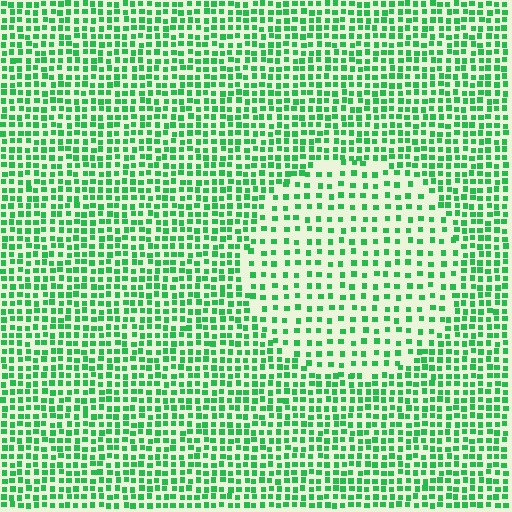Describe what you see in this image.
The image contains small green elements arranged at two different densities. A circle-shaped region is visible where the elements are less densely packed than the surrounding area.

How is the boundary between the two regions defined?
The boundary is defined by a change in element density (approximately 1.9x ratio). All elements are the same color, size, and shape.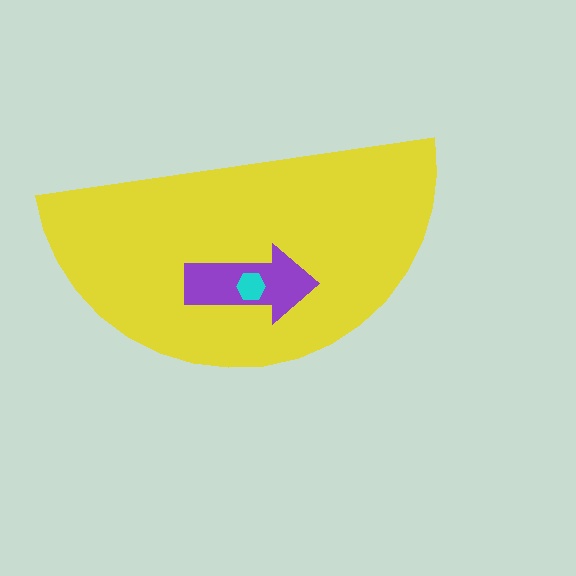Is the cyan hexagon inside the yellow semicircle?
Yes.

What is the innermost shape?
The cyan hexagon.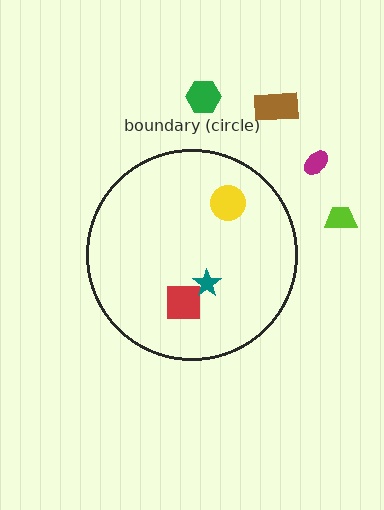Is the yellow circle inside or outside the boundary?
Inside.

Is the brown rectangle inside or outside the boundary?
Outside.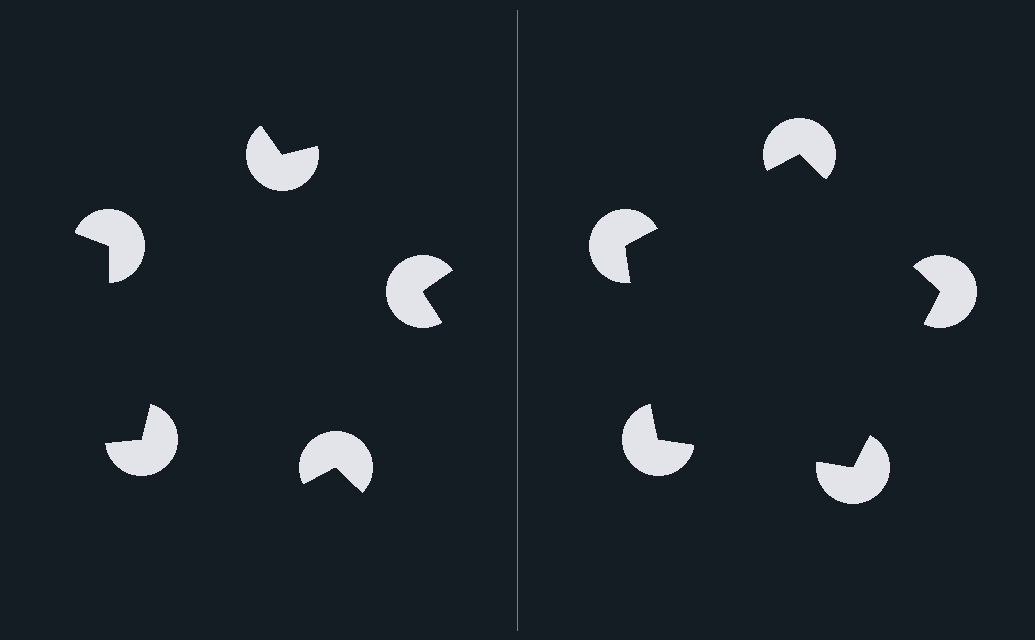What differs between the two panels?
The pac-man discs are positioned identically on both sides; only the wedge orientations differ. On the right they align to a pentagon; on the left they are misaligned.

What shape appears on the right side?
An illusory pentagon.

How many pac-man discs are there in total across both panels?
10 — 5 on each side.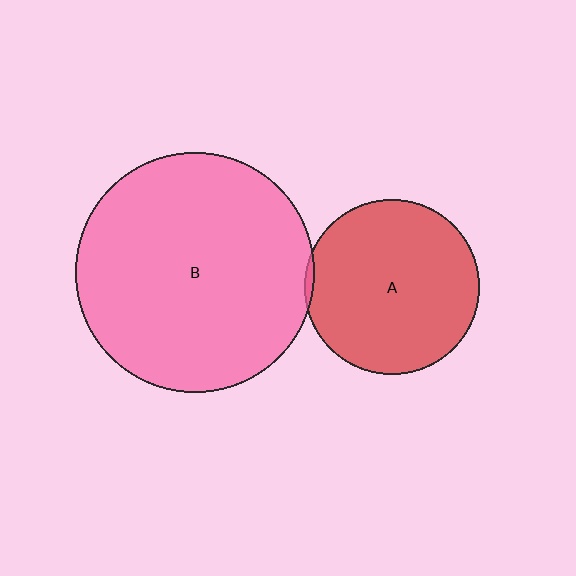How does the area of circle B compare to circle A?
Approximately 1.9 times.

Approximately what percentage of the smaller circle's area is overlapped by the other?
Approximately 5%.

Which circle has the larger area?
Circle B (pink).